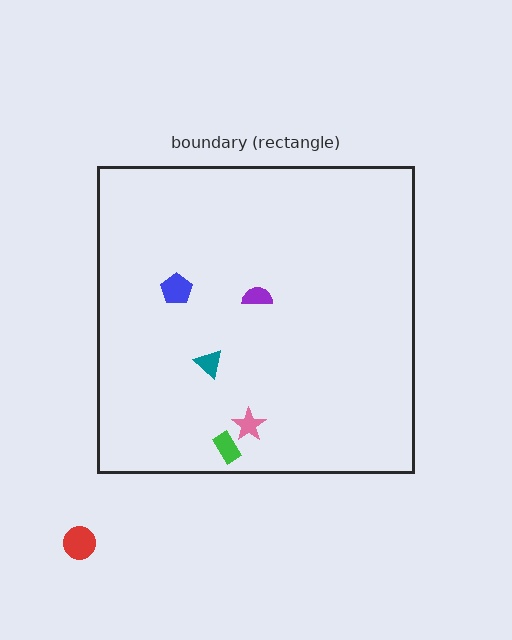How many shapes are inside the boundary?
5 inside, 1 outside.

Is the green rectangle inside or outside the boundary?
Inside.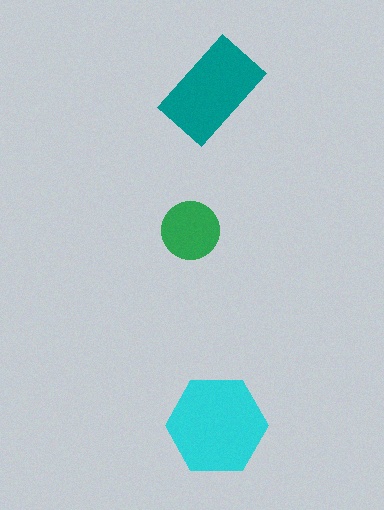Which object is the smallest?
The green circle.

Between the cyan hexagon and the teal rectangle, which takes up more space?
The cyan hexagon.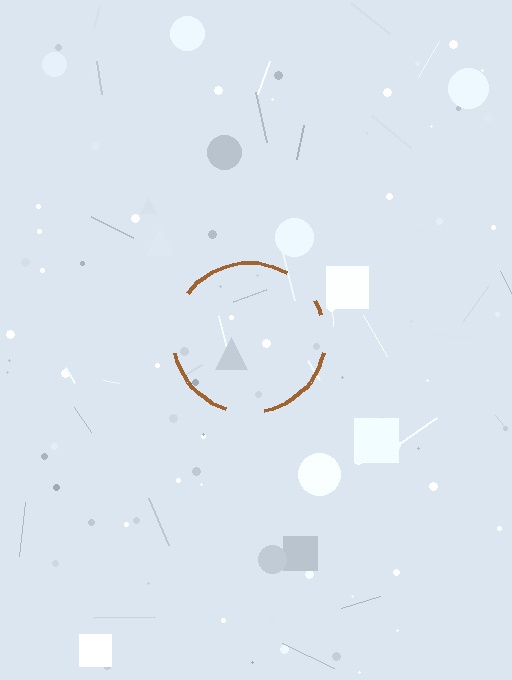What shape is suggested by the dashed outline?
The dashed outline suggests a circle.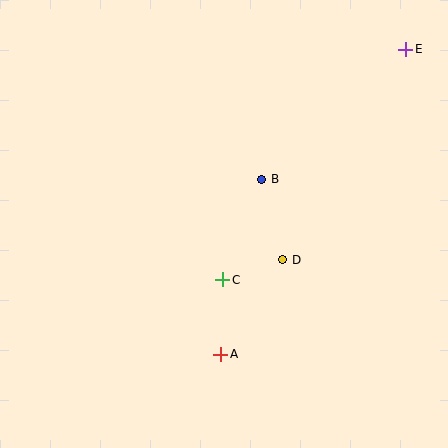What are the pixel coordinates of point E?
Point E is at (406, 49).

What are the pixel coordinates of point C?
Point C is at (223, 280).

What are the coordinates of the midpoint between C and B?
The midpoint between C and B is at (242, 229).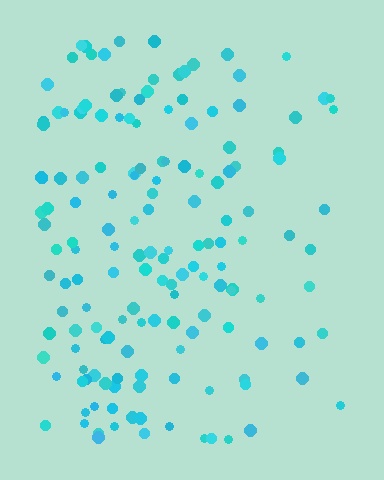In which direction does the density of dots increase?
From right to left, with the left side densest.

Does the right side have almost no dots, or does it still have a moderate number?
Still a moderate number, just noticeably fewer than the left.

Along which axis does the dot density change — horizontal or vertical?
Horizontal.